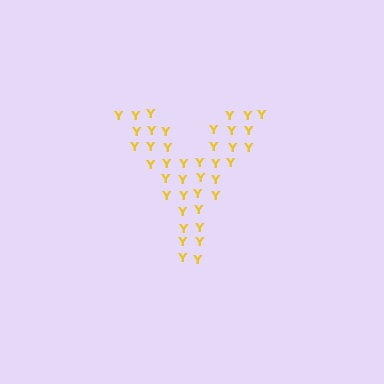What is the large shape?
The large shape is the letter Y.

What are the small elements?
The small elements are letter Y's.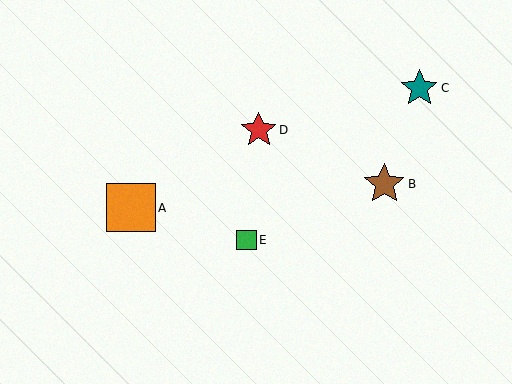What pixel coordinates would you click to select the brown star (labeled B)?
Click at (384, 184) to select the brown star B.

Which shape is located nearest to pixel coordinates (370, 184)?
The brown star (labeled B) at (384, 184) is nearest to that location.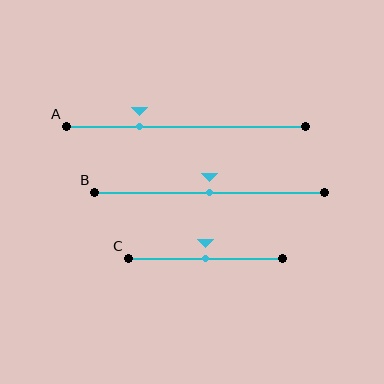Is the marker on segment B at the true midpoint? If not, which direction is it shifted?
Yes, the marker on segment B is at the true midpoint.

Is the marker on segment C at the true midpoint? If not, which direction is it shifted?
Yes, the marker on segment C is at the true midpoint.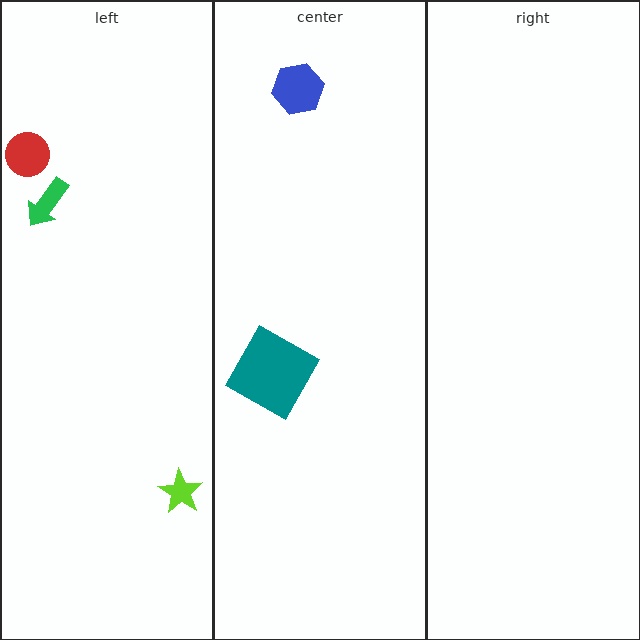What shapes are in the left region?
The red circle, the lime star, the green arrow.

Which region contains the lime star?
The left region.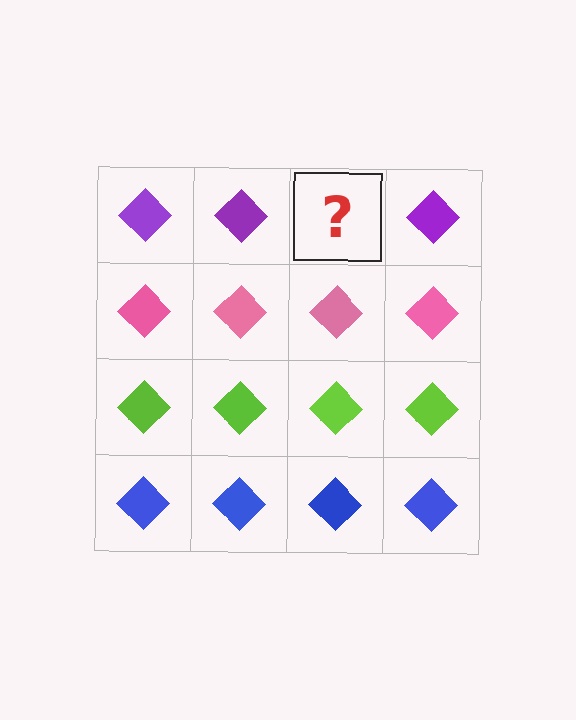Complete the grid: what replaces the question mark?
The question mark should be replaced with a purple diamond.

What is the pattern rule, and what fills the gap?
The rule is that each row has a consistent color. The gap should be filled with a purple diamond.